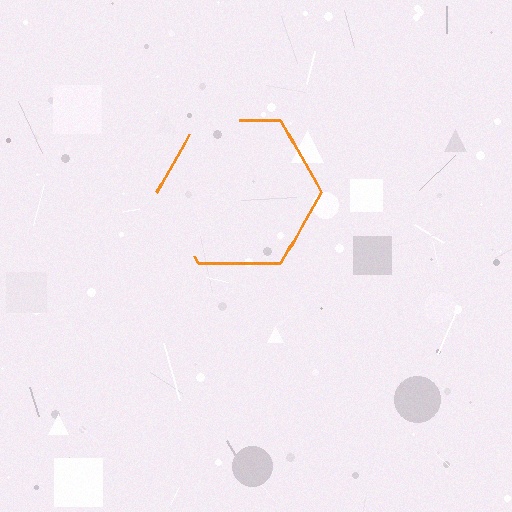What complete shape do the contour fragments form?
The contour fragments form a hexagon.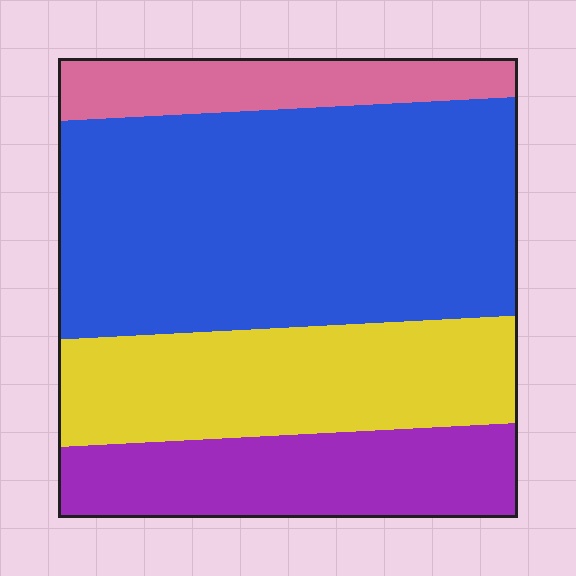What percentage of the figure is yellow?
Yellow covers 23% of the figure.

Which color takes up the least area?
Pink, at roughly 10%.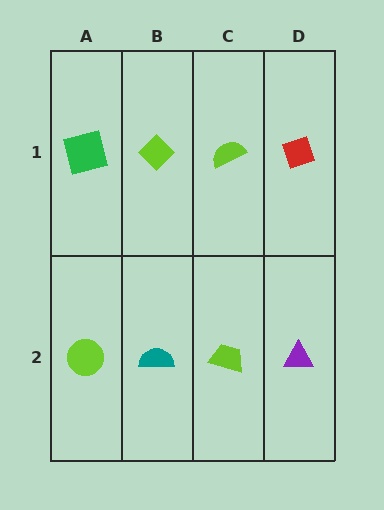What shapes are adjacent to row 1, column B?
A teal semicircle (row 2, column B), a green square (row 1, column A), a lime semicircle (row 1, column C).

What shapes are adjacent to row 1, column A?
A lime circle (row 2, column A), a lime diamond (row 1, column B).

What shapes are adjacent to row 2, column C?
A lime semicircle (row 1, column C), a teal semicircle (row 2, column B), a purple triangle (row 2, column D).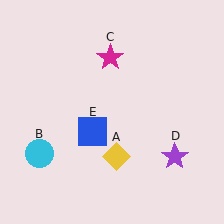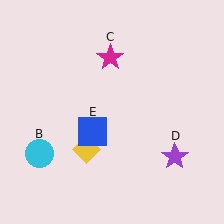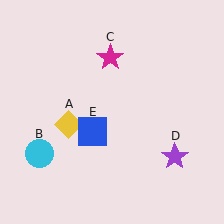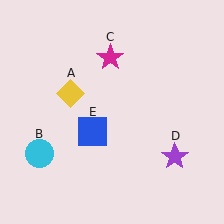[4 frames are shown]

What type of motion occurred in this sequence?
The yellow diamond (object A) rotated clockwise around the center of the scene.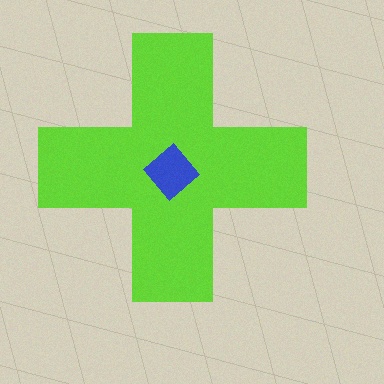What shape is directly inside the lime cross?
The blue diamond.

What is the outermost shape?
The lime cross.